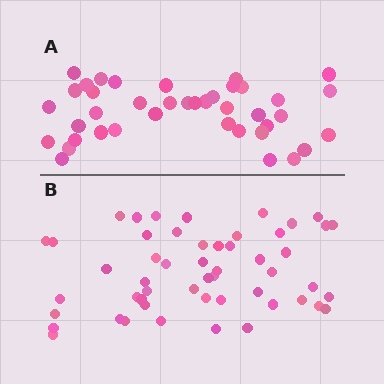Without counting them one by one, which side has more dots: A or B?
Region B (the bottom region) has more dots.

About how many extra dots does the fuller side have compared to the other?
Region B has roughly 12 or so more dots than region A.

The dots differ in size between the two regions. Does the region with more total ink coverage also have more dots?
No. Region A has more total ink coverage because its dots are larger, but region B actually contains more individual dots. Total area can be misleading — the number of items is what matters here.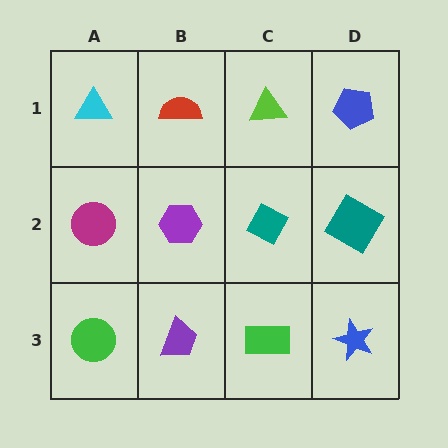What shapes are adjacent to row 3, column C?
A teal diamond (row 2, column C), a purple trapezoid (row 3, column B), a blue star (row 3, column D).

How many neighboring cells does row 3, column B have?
3.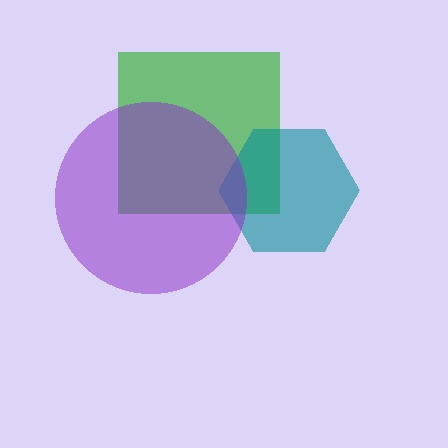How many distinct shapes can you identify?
There are 3 distinct shapes: a green square, a teal hexagon, a purple circle.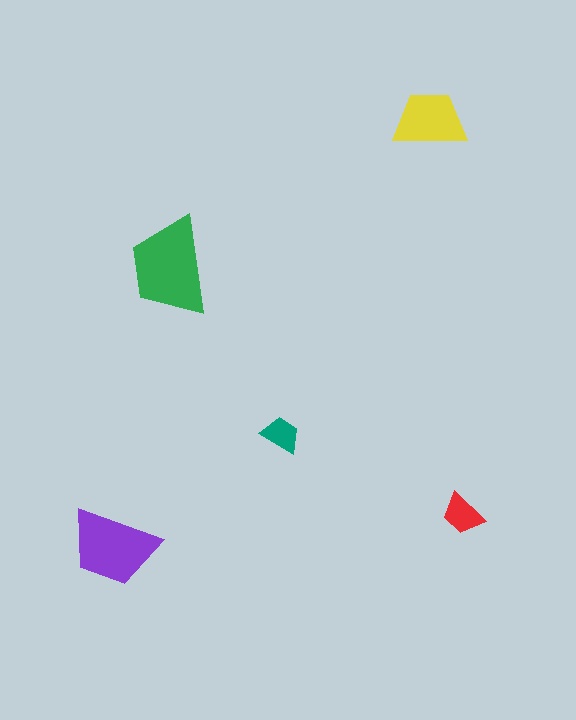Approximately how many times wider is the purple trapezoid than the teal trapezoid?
About 2.5 times wider.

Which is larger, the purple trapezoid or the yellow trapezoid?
The purple one.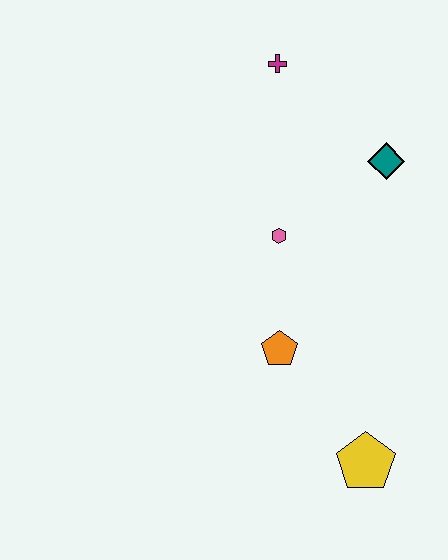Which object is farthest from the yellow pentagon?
The magenta cross is farthest from the yellow pentagon.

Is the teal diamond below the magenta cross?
Yes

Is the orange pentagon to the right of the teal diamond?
No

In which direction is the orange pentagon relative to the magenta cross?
The orange pentagon is below the magenta cross.